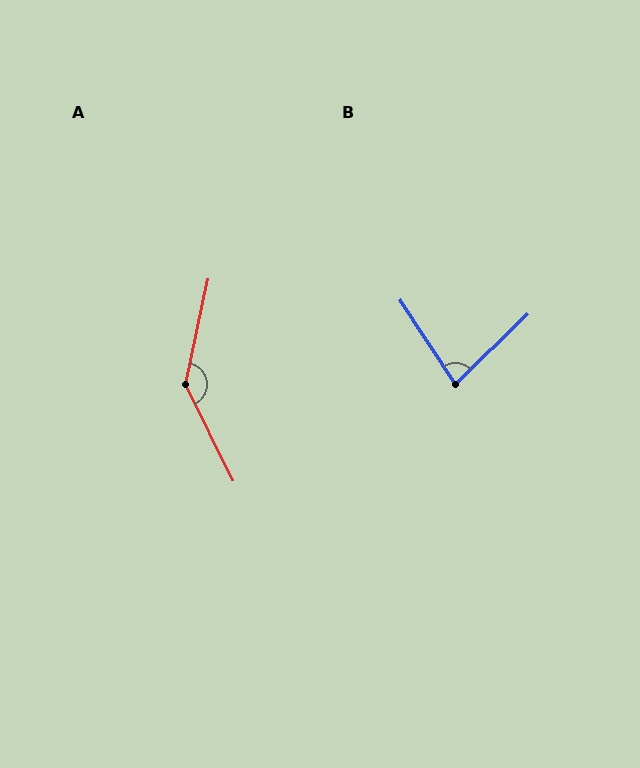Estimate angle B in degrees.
Approximately 79 degrees.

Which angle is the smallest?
B, at approximately 79 degrees.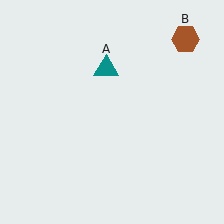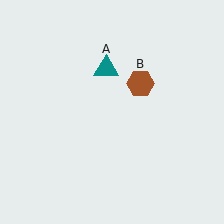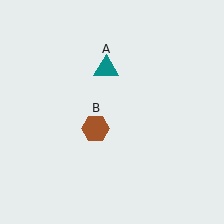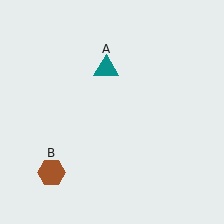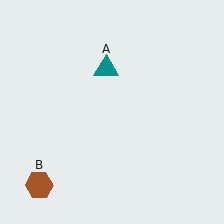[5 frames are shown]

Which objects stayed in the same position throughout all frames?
Teal triangle (object A) remained stationary.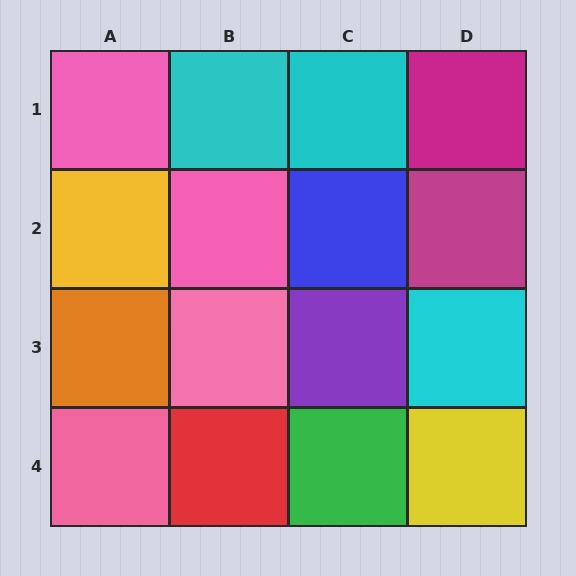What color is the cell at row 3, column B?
Pink.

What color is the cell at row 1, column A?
Pink.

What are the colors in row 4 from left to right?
Pink, red, green, yellow.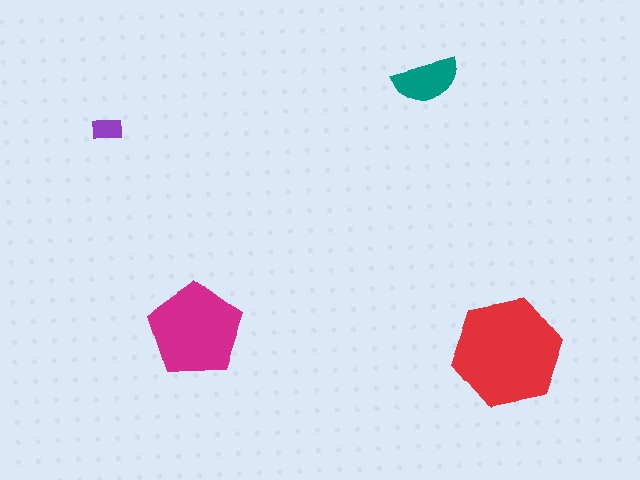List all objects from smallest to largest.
The purple rectangle, the teal semicircle, the magenta pentagon, the red hexagon.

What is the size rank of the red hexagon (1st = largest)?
1st.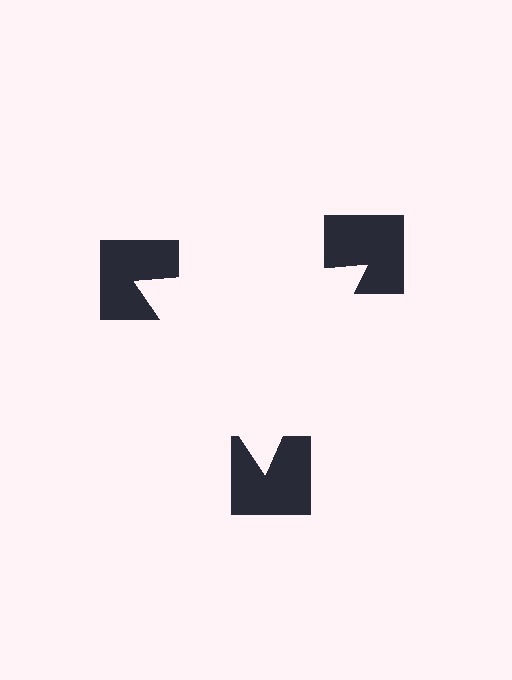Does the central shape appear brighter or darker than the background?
It typically appears slightly brighter than the background, even though no actual brightness change is drawn.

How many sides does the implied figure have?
3 sides.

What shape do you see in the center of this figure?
An illusory triangle — its edges are inferred from the aligned wedge cuts in the notched squares, not physically drawn.